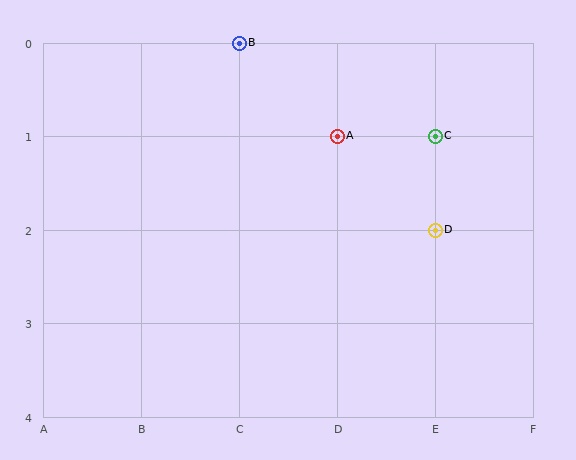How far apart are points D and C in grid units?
Points D and C are 1 row apart.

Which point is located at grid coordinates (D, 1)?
Point A is at (D, 1).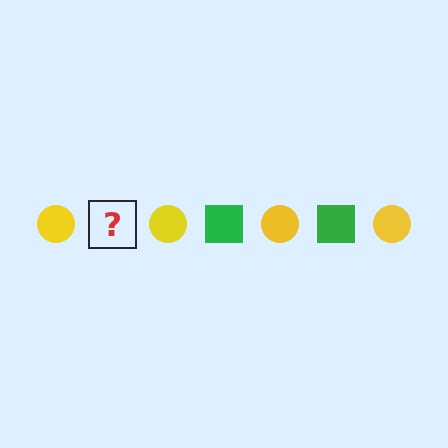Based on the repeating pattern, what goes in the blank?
The blank should be a green square.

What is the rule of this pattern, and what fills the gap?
The rule is that the pattern alternates between yellow circle and green square. The gap should be filled with a green square.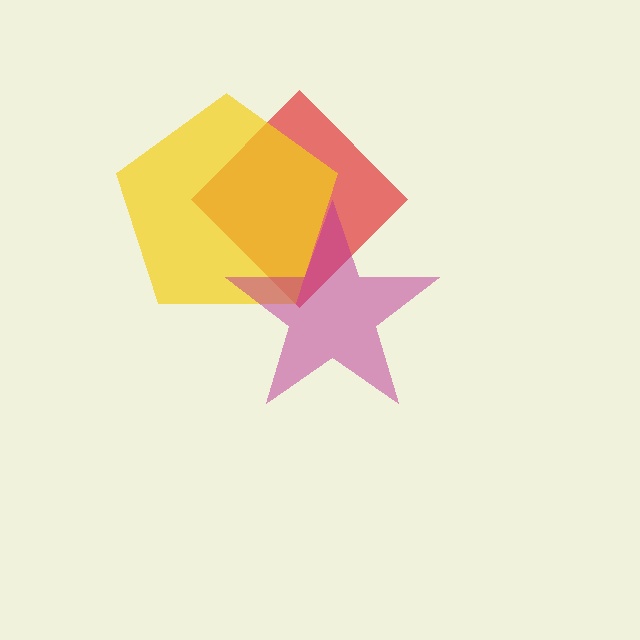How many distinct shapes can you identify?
There are 3 distinct shapes: a red diamond, a yellow pentagon, a magenta star.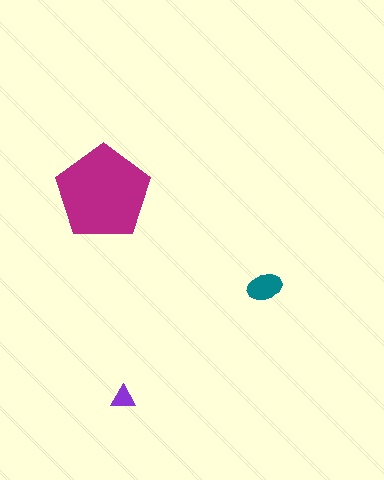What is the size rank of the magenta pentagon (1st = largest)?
1st.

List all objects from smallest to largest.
The purple triangle, the teal ellipse, the magenta pentagon.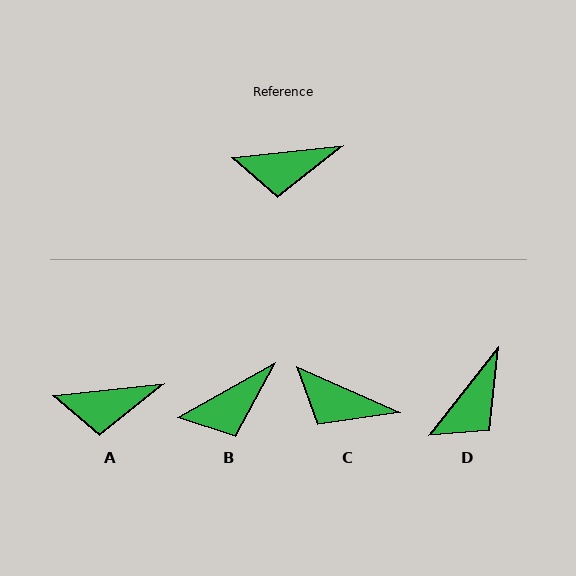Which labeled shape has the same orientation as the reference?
A.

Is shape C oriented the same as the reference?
No, it is off by about 30 degrees.